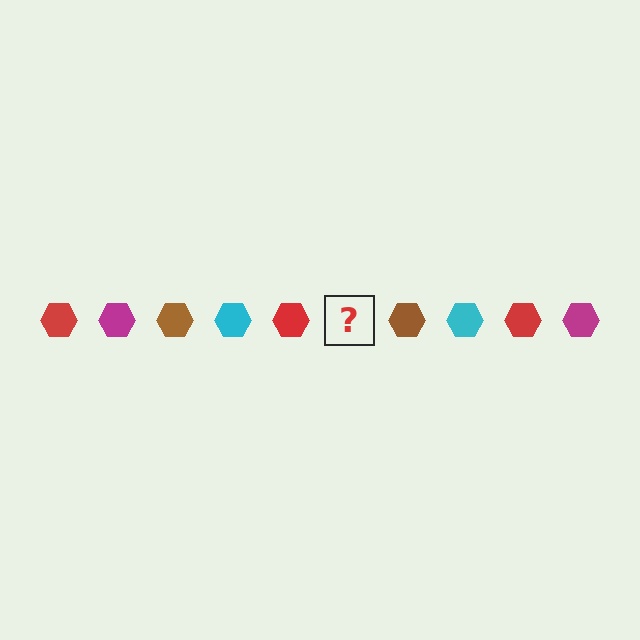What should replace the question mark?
The question mark should be replaced with a magenta hexagon.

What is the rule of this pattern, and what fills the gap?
The rule is that the pattern cycles through red, magenta, brown, cyan hexagons. The gap should be filled with a magenta hexagon.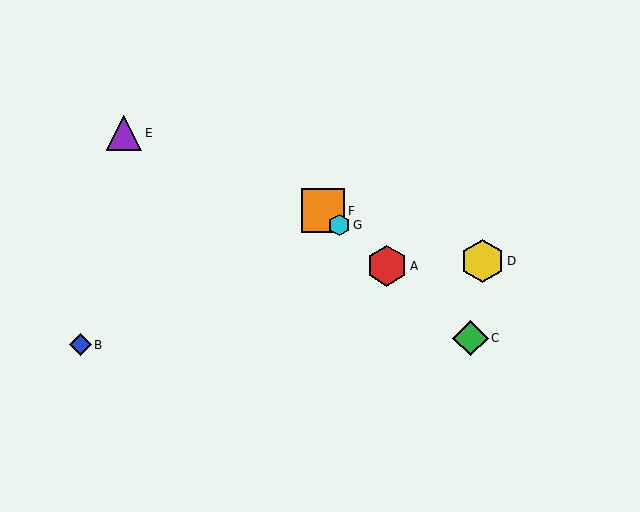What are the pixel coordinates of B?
Object B is at (80, 345).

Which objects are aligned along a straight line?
Objects A, C, F, G are aligned along a straight line.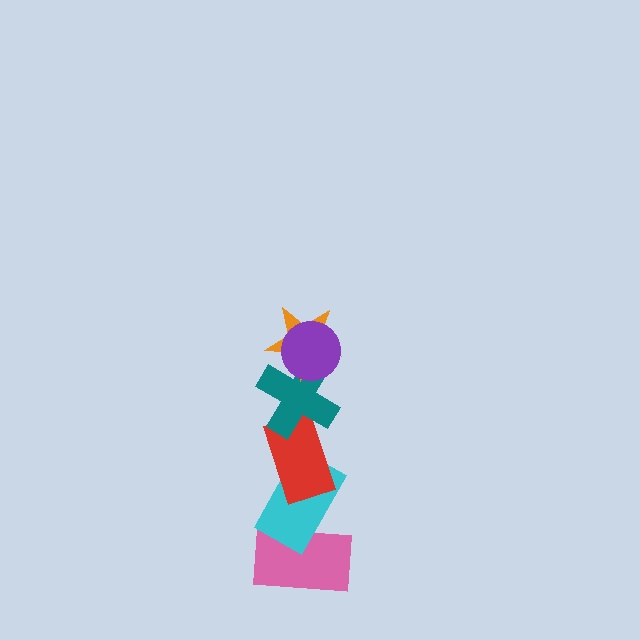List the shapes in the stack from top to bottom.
From top to bottom: the purple circle, the orange star, the teal cross, the red rectangle, the cyan rectangle, the pink rectangle.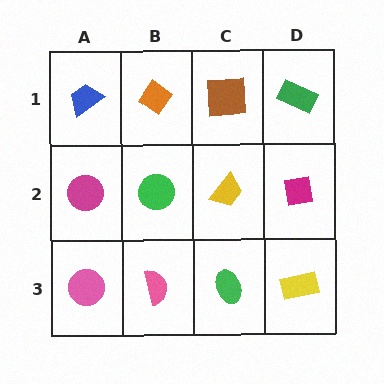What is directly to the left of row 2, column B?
A magenta circle.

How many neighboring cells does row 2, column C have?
4.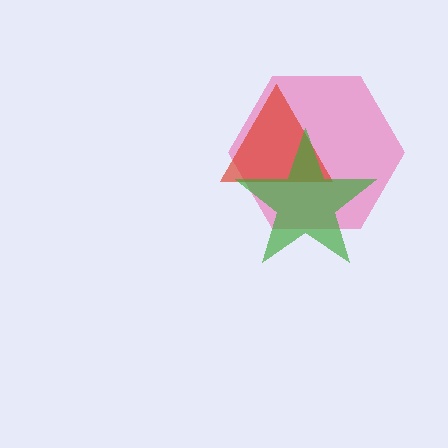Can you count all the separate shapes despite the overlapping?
Yes, there are 3 separate shapes.